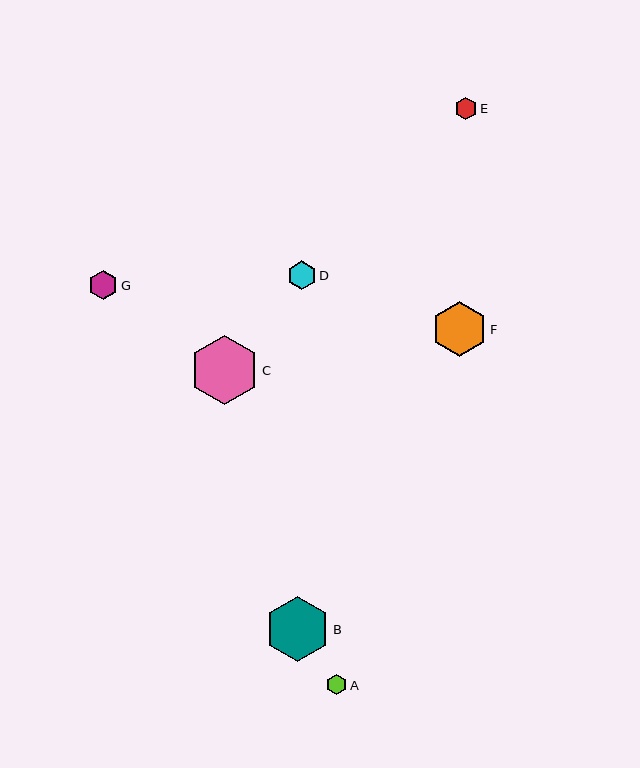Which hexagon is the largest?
Hexagon C is the largest with a size of approximately 69 pixels.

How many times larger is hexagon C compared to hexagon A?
Hexagon C is approximately 3.3 times the size of hexagon A.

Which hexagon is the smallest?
Hexagon A is the smallest with a size of approximately 21 pixels.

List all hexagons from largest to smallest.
From largest to smallest: C, B, F, D, G, E, A.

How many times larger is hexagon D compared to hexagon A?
Hexagon D is approximately 1.4 times the size of hexagon A.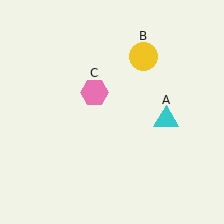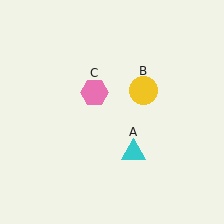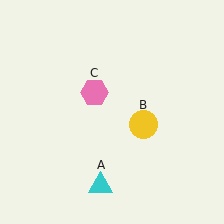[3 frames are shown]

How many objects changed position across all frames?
2 objects changed position: cyan triangle (object A), yellow circle (object B).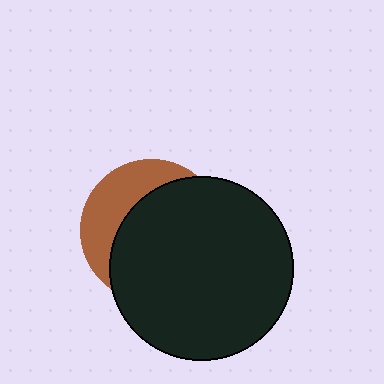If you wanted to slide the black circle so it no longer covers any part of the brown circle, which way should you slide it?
Slide it toward the lower-right — that is the most direct way to separate the two shapes.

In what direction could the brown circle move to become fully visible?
The brown circle could move toward the upper-left. That would shift it out from behind the black circle entirely.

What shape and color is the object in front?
The object in front is a black circle.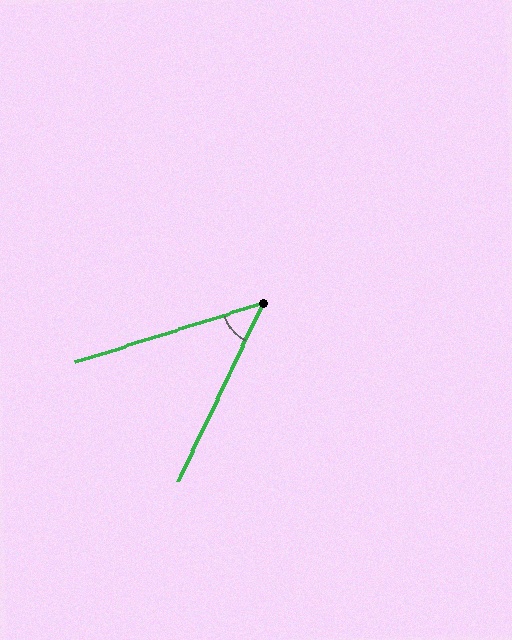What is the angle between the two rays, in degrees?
Approximately 47 degrees.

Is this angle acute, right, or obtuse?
It is acute.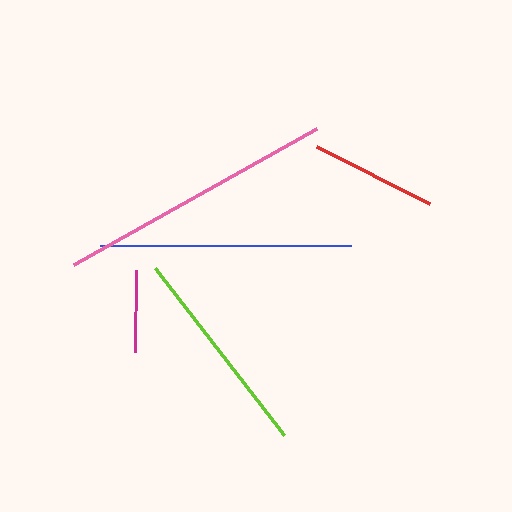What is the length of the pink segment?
The pink segment is approximately 278 pixels long.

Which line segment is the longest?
The pink line is the longest at approximately 278 pixels.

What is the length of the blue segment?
The blue segment is approximately 251 pixels long.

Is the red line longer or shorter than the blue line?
The blue line is longer than the red line.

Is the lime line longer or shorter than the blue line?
The blue line is longer than the lime line.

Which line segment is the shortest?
The magenta line is the shortest at approximately 82 pixels.